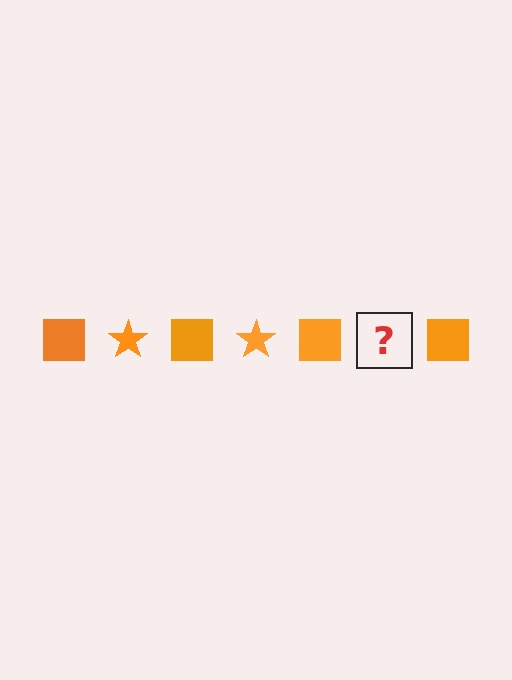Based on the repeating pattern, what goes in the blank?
The blank should be an orange star.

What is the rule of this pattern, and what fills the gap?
The rule is that the pattern cycles through square, star shapes in orange. The gap should be filled with an orange star.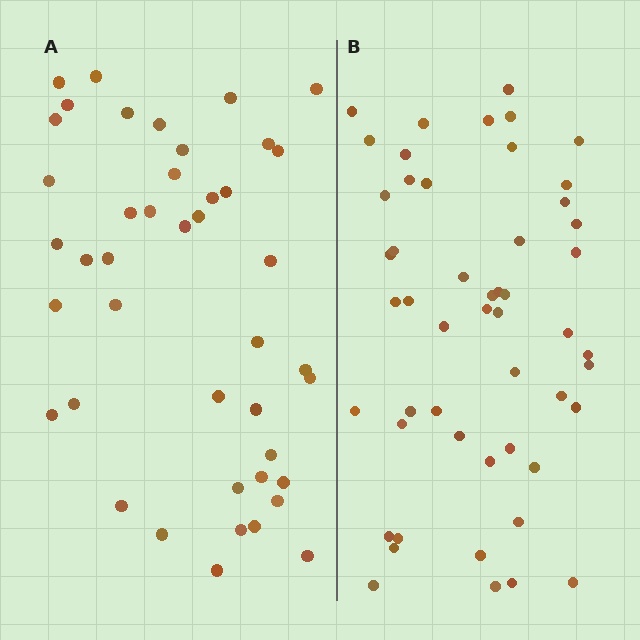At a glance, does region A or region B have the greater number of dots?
Region B (the right region) has more dots.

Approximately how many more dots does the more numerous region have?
Region B has roughly 8 or so more dots than region A.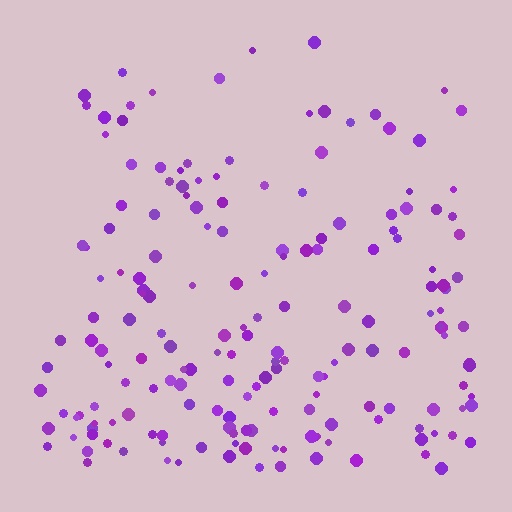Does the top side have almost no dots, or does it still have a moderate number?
Still a moderate number, just noticeably fewer than the bottom.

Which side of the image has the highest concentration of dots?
The bottom.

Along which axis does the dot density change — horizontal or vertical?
Vertical.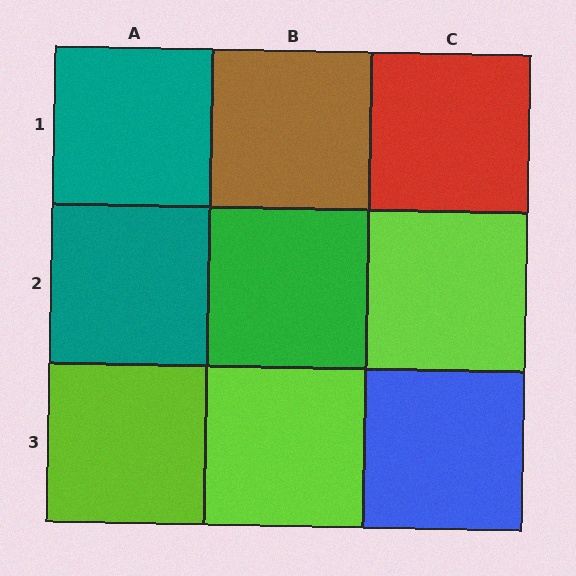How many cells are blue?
1 cell is blue.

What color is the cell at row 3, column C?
Blue.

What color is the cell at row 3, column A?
Lime.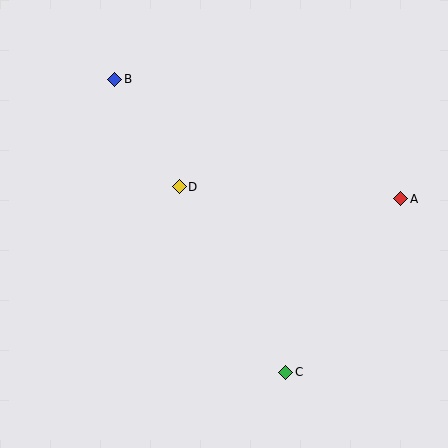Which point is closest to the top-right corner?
Point A is closest to the top-right corner.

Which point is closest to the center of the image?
Point D at (179, 187) is closest to the center.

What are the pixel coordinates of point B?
Point B is at (115, 79).